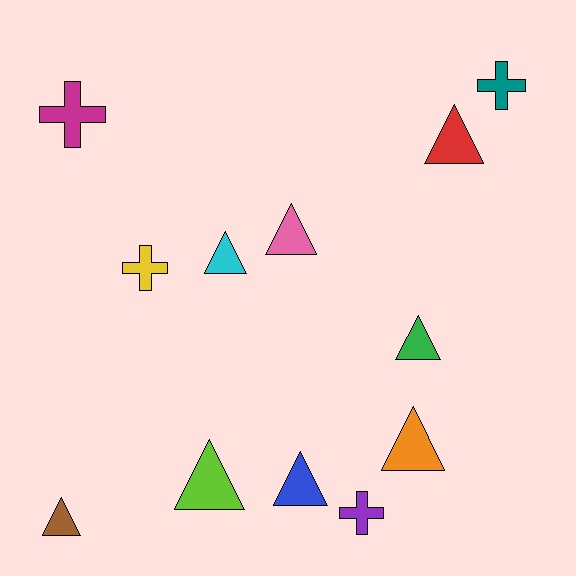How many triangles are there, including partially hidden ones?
There are 8 triangles.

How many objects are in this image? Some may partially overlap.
There are 12 objects.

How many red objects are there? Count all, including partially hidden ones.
There is 1 red object.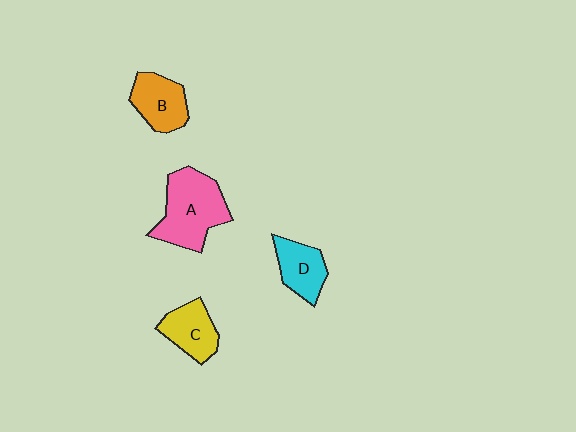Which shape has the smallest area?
Shape D (cyan).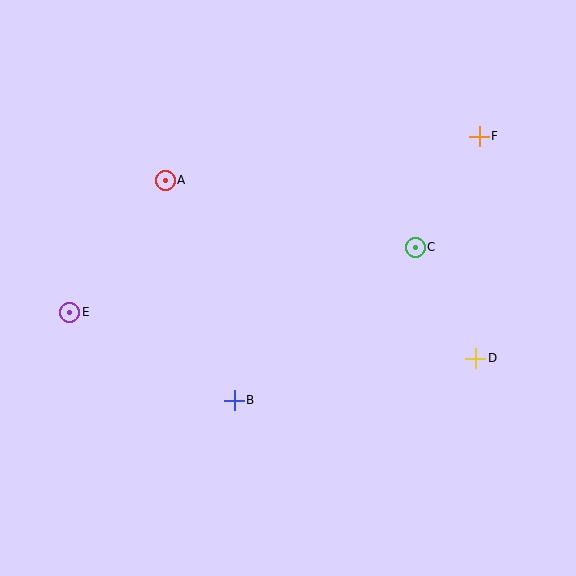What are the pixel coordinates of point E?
Point E is at (70, 312).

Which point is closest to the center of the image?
Point B at (234, 400) is closest to the center.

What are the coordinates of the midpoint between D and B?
The midpoint between D and B is at (355, 379).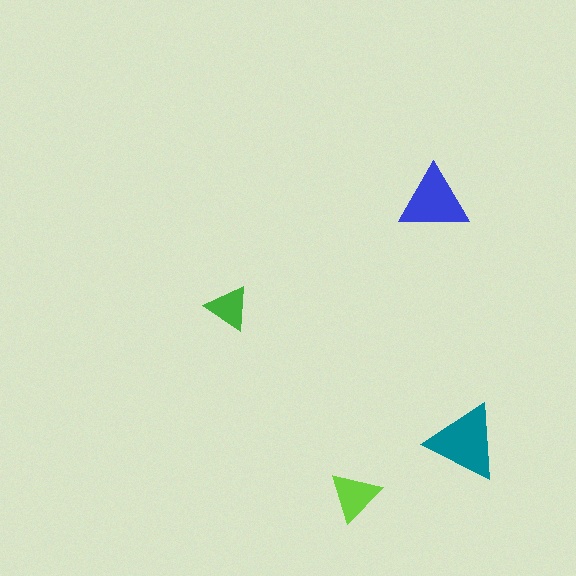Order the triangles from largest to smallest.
the teal one, the blue one, the lime one, the green one.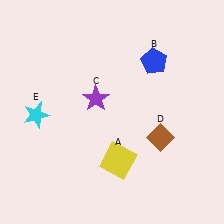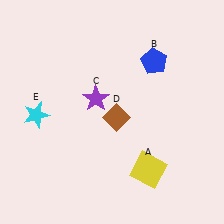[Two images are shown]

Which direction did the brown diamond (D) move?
The brown diamond (D) moved left.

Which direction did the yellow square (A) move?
The yellow square (A) moved right.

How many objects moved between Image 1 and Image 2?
2 objects moved between the two images.